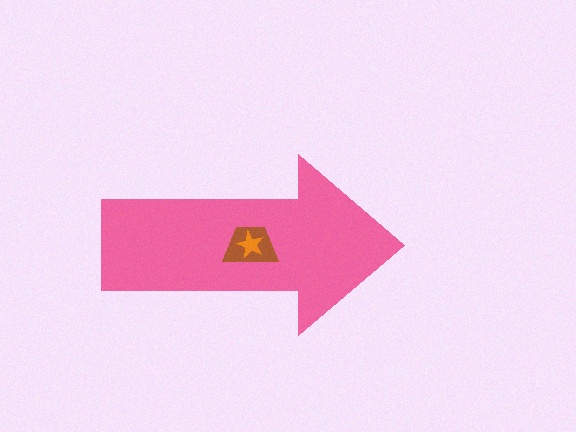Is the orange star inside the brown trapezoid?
Yes.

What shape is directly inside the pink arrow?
The brown trapezoid.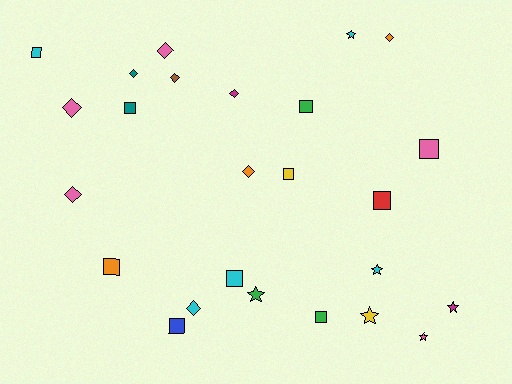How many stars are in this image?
There are 6 stars.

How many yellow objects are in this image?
There are 2 yellow objects.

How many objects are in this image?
There are 25 objects.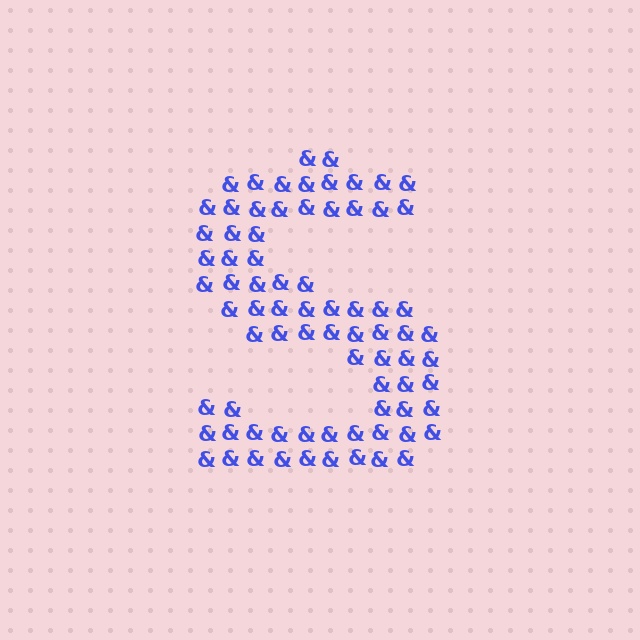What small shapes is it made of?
It is made of small ampersands.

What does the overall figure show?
The overall figure shows the letter S.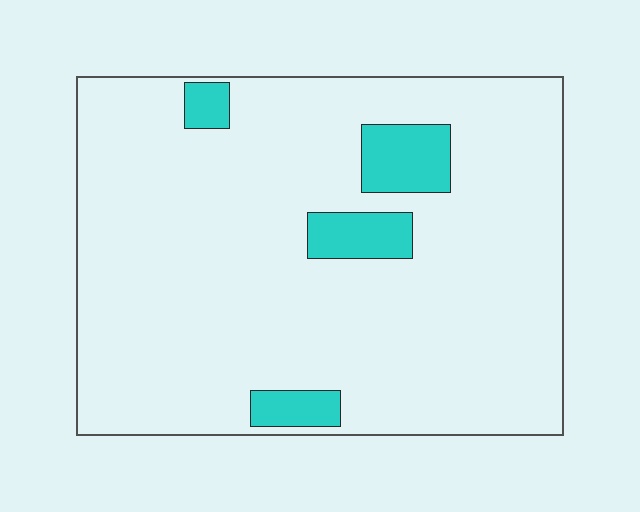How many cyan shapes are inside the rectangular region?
4.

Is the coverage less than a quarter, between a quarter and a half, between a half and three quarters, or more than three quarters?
Less than a quarter.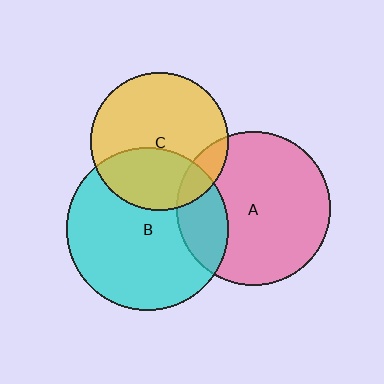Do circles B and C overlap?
Yes.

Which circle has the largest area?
Circle B (cyan).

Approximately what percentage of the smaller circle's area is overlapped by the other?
Approximately 35%.